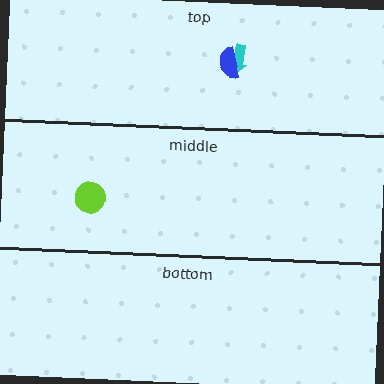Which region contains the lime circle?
The middle region.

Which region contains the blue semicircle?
The top region.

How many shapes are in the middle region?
1.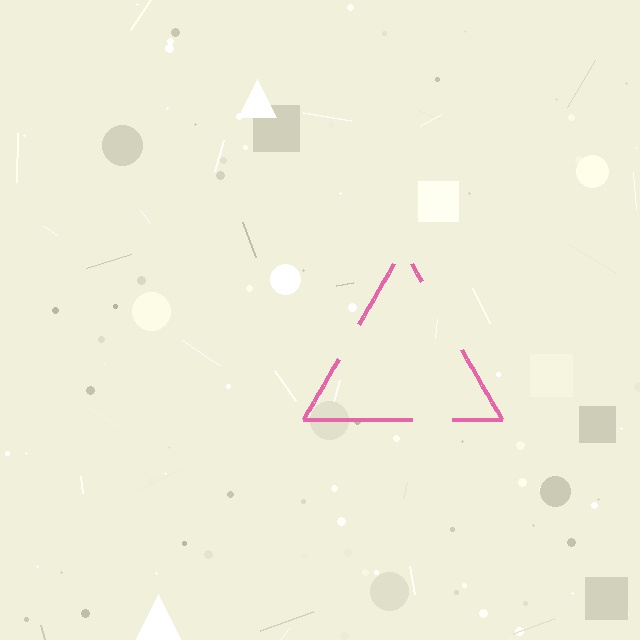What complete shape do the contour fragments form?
The contour fragments form a triangle.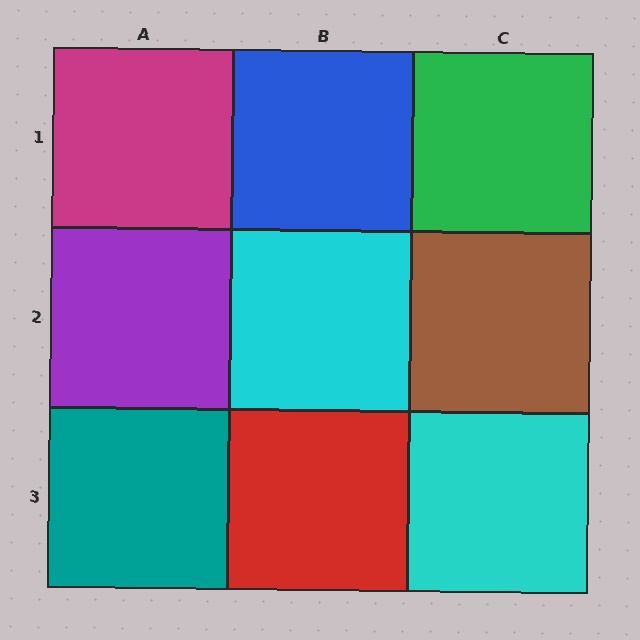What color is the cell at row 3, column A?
Teal.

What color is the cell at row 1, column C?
Green.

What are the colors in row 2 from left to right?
Purple, cyan, brown.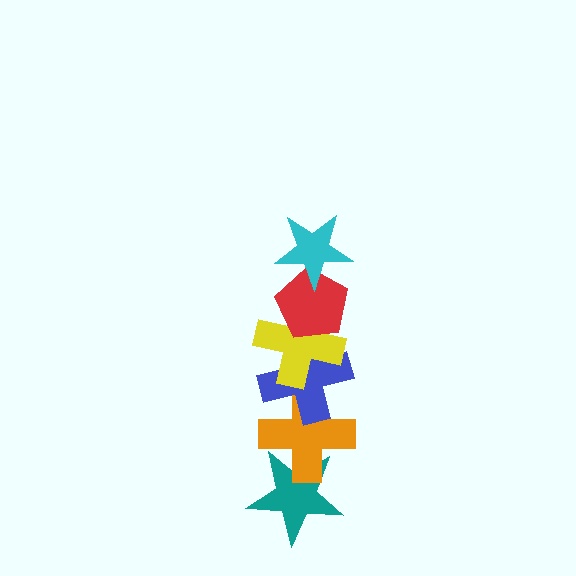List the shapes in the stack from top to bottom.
From top to bottom: the cyan star, the red pentagon, the yellow cross, the blue cross, the orange cross, the teal star.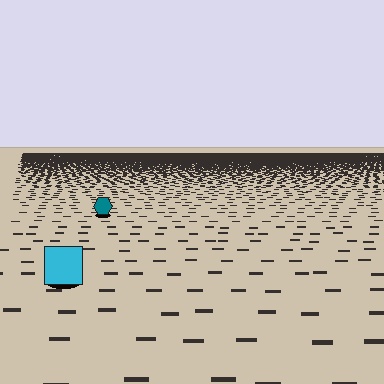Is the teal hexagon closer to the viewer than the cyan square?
No. The cyan square is closer — you can tell from the texture gradient: the ground texture is coarser near it.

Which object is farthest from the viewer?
The teal hexagon is farthest from the viewer. It appears smaller and the ground texture around it is denser.